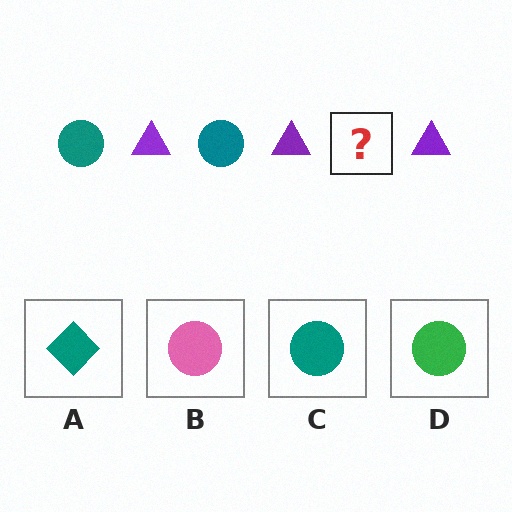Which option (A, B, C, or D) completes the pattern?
C.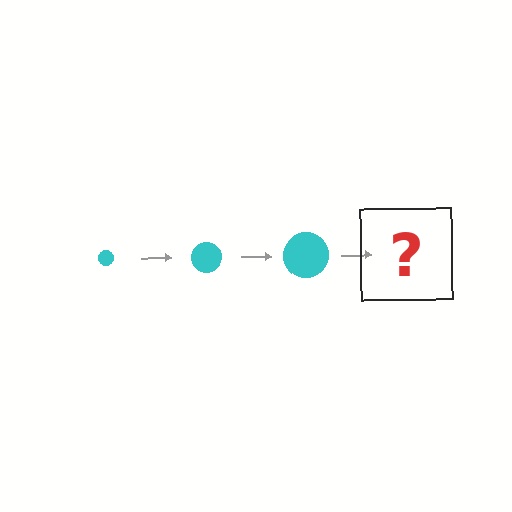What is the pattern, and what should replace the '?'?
The pattern is that the circle gets progressively larger each step. The '?' should be a cyan circle, larger than the previous one.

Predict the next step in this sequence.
The next step is a cyan circle, larger than the previous one.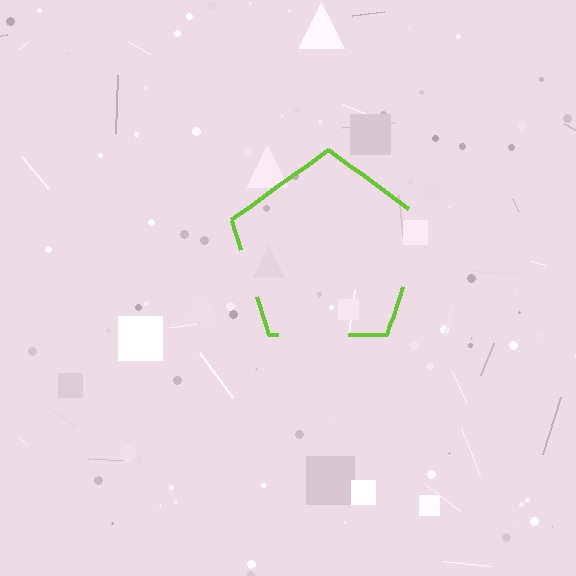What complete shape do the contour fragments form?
The contour fragments form a pentagon.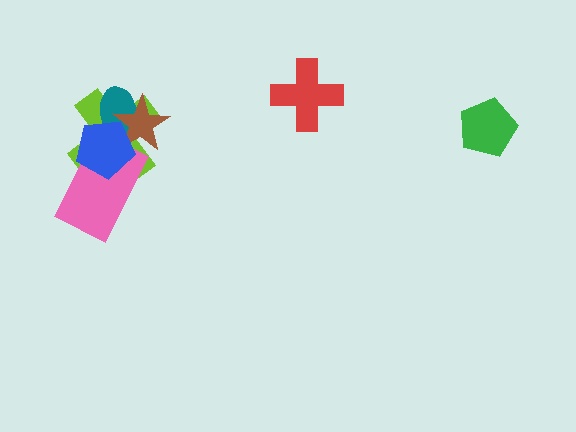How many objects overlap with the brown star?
3 objects overlap with the brown star.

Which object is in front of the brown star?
The blue pentagon is in front of the brown star.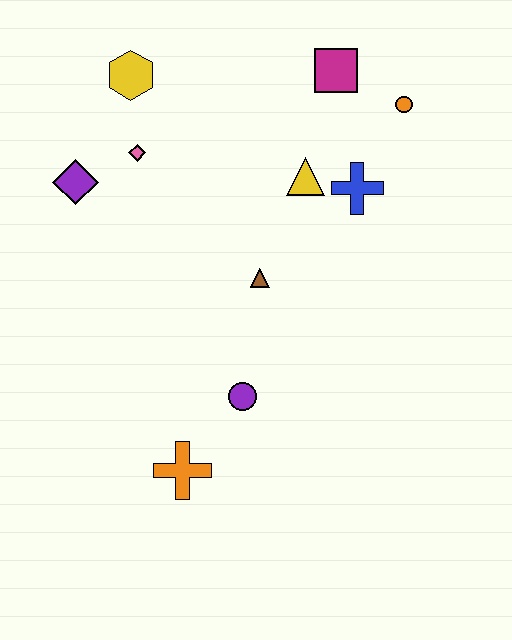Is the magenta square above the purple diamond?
Yes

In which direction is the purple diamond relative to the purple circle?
The purple diamond is above the purple circle.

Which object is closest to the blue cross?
The yellow triangle is closest to the blue cross.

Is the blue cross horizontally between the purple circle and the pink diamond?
No